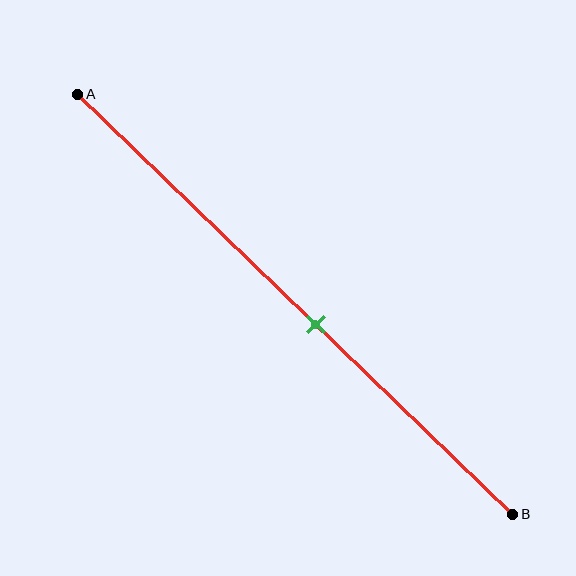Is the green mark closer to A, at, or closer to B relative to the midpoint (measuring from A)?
The green mark is closer to point B than the midpoint of segment AB.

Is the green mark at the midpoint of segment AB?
No, the mark is at about 55% from A, not at the 50% midpoint.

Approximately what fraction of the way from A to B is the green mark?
The green mark is approximately 55% of the way from A to B.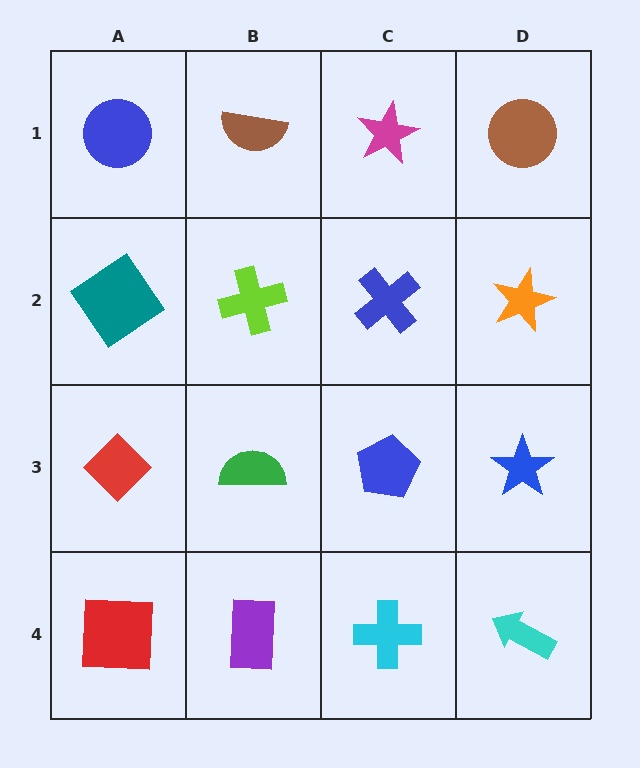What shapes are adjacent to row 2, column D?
A brown circle (row 1, column D), a blue star (row 3, column D), a blue cross (row 2, column C).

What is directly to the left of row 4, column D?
A cyan cross.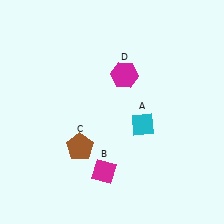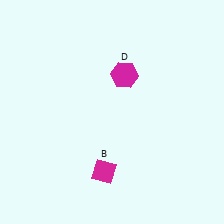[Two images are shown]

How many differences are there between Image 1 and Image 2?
There are 2 differences between the two images.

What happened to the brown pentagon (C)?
The brown pentagon (C) was removed in Image 2. It was in the bottom-left area of Image 1.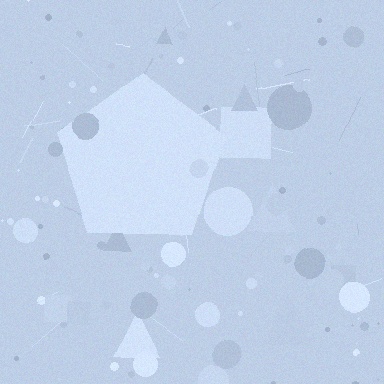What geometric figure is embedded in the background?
A pentagon is embedded in the background.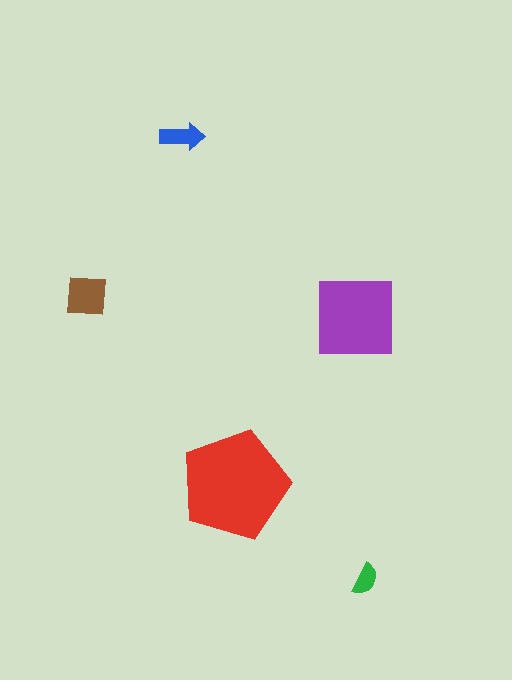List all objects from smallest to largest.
The green semicircle, the blue arrow, the brown square, the purple square, the red pentagon.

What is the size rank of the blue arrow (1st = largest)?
4th.